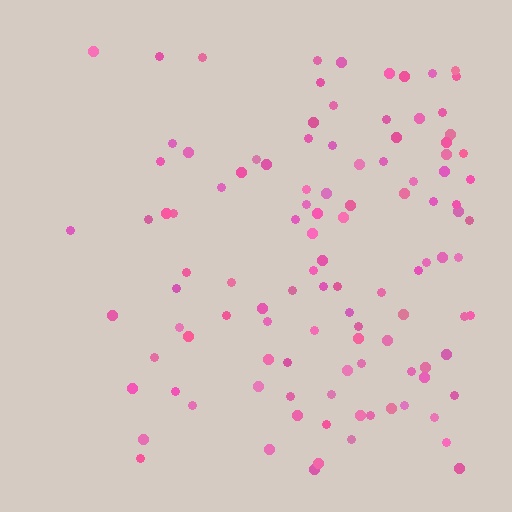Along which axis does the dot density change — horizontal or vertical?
Horizontal.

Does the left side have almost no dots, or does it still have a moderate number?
Still a moderate number, just noticeably fewer than the right.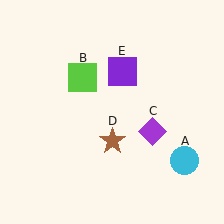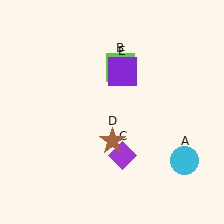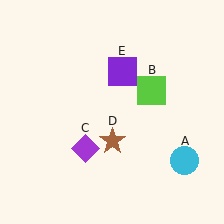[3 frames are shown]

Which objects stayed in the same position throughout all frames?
Cyan circle (object A) and brown star (object D) and purple square (object E) remained stationary.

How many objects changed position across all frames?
2 objects changed position: lime square (object B), purple diamond (object C).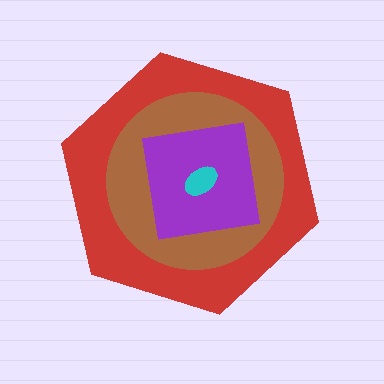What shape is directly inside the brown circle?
The purple square.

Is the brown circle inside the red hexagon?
Yes.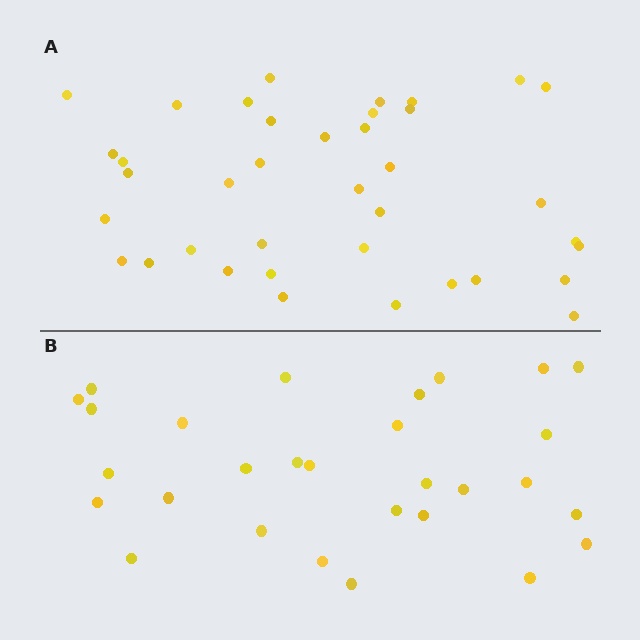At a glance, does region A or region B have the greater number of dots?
Region A (the top region) has more dots.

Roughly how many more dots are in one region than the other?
Region A has roughly 8 or so more dots than region B.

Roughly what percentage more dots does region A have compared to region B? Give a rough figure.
About 30% more.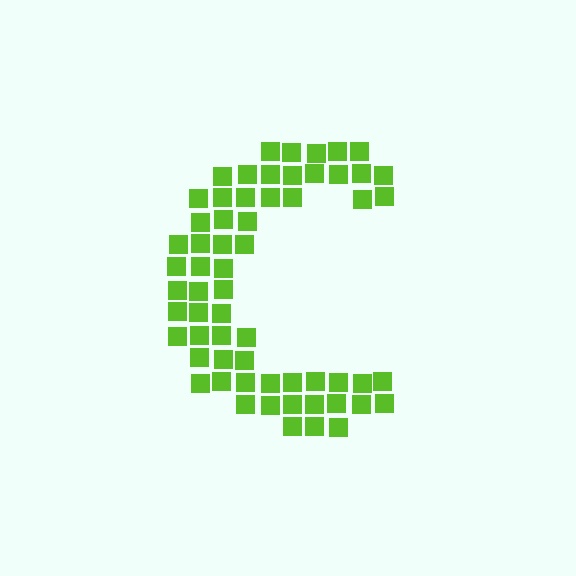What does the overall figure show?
The overall figure shows the letter C.